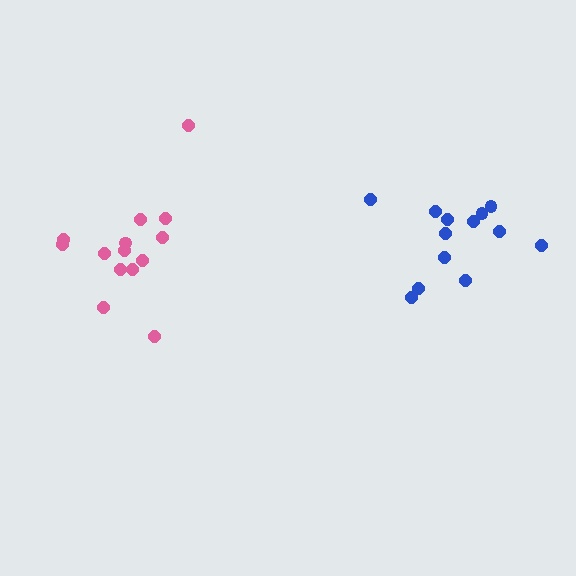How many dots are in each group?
Group 1: 13 dots, Group 2: 14 dots (27 total).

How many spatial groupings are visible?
There are 2 spatial groupings.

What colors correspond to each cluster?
The clusters are colored: blue, pink.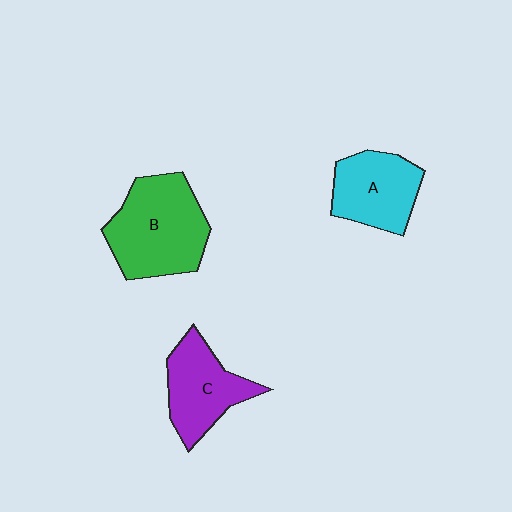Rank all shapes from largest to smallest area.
From largest to smallest: B (green), C (purple), A (cyan).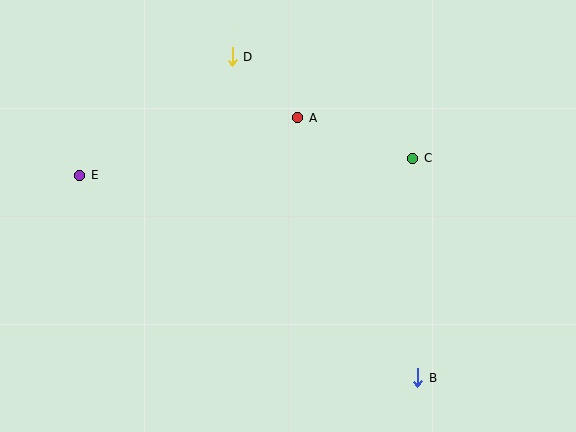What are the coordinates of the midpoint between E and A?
The midpoint between E and A is at (189, 147).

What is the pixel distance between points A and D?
The distance between A and D is 89 pixels.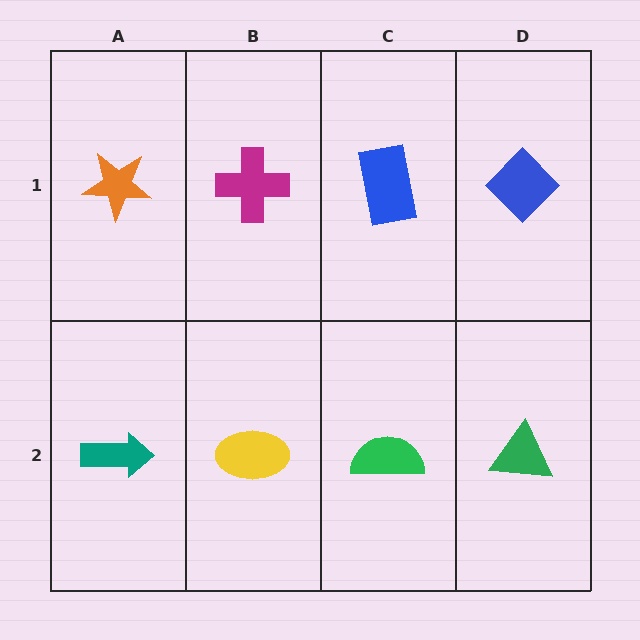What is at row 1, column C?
A blue rectangle.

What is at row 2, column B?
A yellow ellipse.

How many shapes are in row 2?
4 shapes.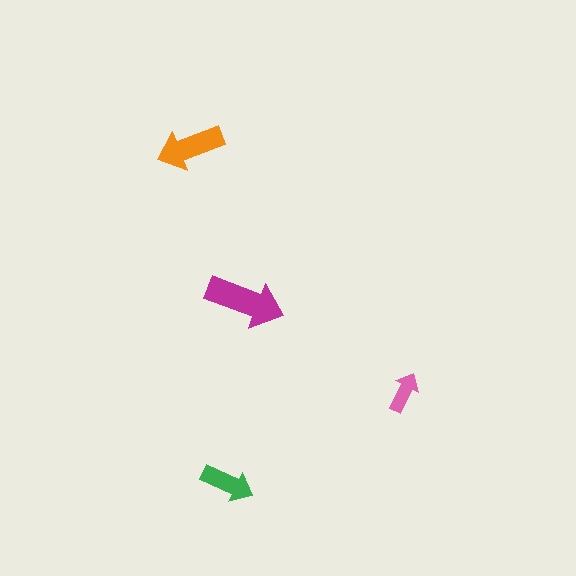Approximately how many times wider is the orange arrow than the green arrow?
About 1.5 times wider.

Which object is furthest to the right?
The pink arrow is rightmost.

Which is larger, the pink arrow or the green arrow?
The green one.